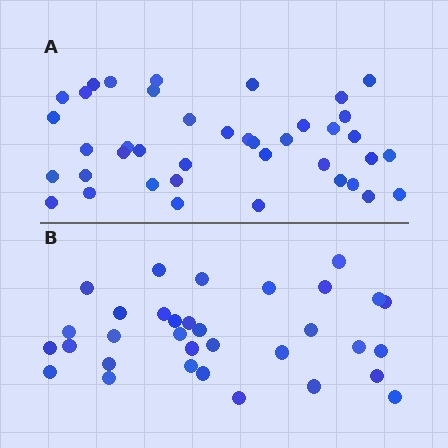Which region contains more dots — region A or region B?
Region A (the top region) has more dots.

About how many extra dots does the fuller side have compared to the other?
Region A has roughly 8 or so more dots than region B.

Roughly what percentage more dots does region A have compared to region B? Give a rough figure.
About 20% more.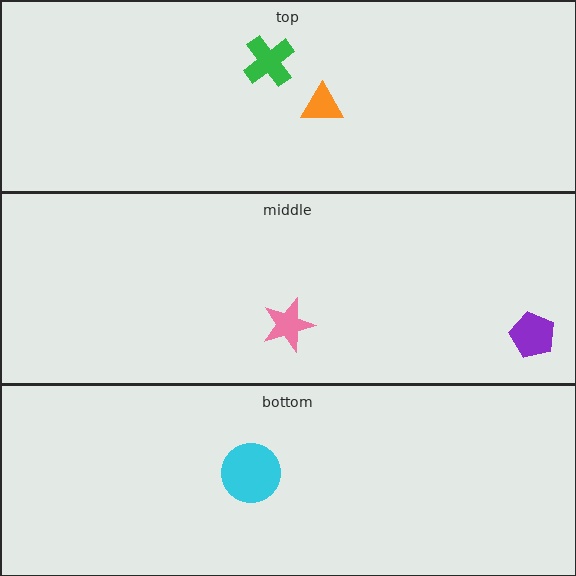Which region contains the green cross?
The top region.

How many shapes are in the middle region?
2.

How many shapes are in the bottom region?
1.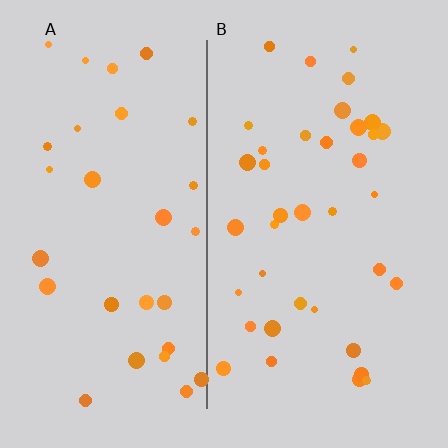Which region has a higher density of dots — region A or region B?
B (the right).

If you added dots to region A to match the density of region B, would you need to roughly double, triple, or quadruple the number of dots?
Approximately double.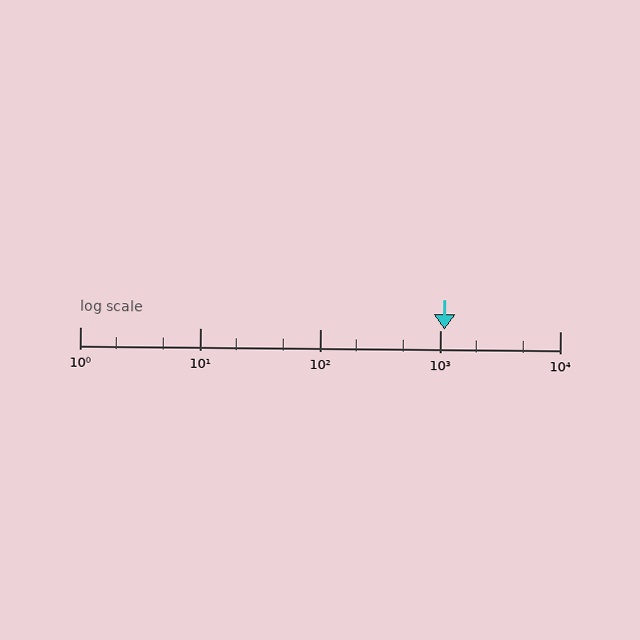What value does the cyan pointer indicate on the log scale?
The pointer indicates approximately 1100.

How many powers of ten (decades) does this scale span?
The scale spans 4 decades, from 1 to 10000.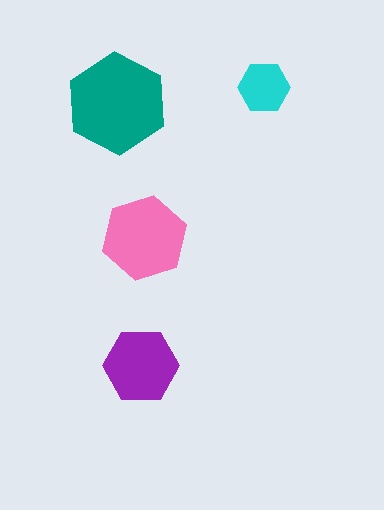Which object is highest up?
The cyan hexagon is topmost.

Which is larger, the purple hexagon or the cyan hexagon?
The purple one.